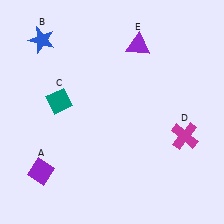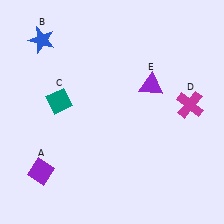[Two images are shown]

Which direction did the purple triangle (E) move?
The purple triangle (E) moved down.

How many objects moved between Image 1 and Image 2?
2 objects moved between the two images.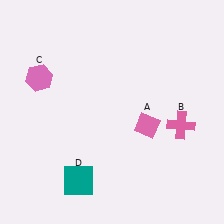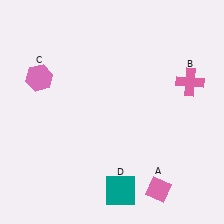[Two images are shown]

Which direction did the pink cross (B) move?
The pink cross (B) moved up.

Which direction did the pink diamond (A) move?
The pink diamond (A) moved down.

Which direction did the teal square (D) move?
The teal square (D) moved right.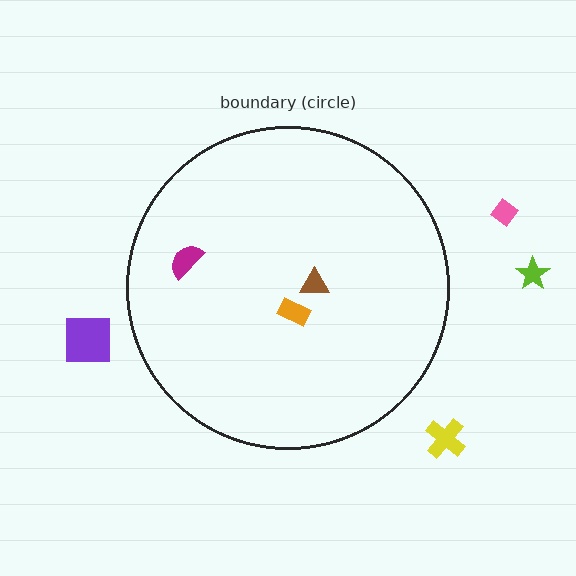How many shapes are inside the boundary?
3 inside, 4 outside.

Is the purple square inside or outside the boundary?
Outside.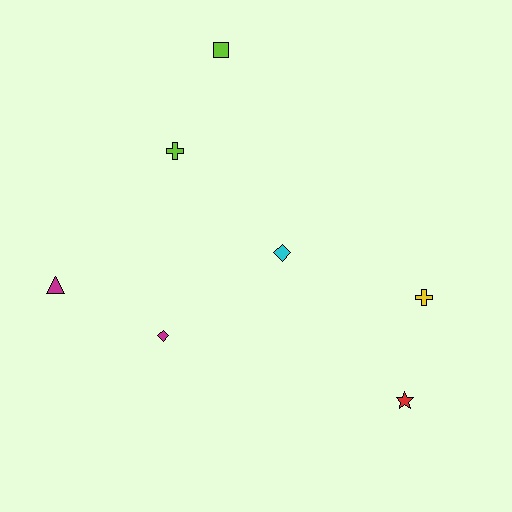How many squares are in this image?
There is 1 square.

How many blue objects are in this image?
There are no blue objects.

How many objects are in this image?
There are 7 objects.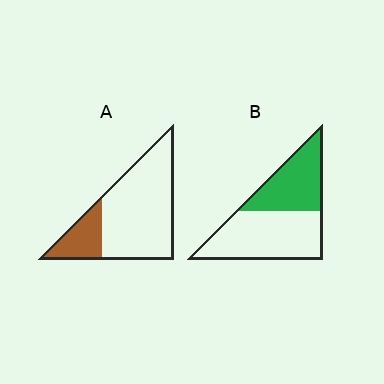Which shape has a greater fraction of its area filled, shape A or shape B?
Shape B.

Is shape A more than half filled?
No.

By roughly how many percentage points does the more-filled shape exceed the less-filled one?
By roughly 20 percentage points (B over A).